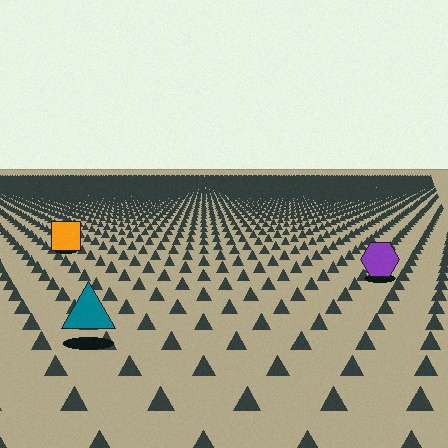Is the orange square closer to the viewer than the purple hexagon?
No. The purple hexagon is closer — you can tell from the texture gradient: the ground texture is coarser near it.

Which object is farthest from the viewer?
The orange square is farthest from the viewer. It appears smaller and the ground texture around it is denser.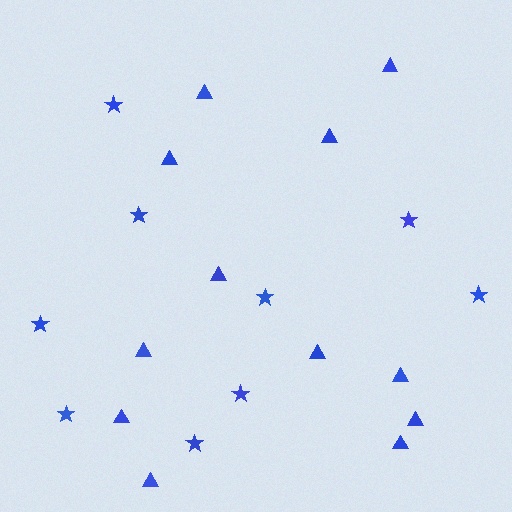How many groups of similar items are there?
There are 2 groups: one group of triangles (12) and one group of stars (9).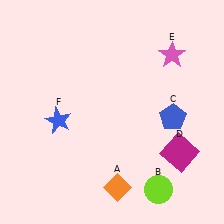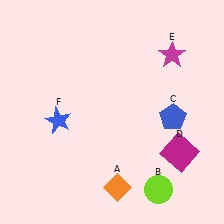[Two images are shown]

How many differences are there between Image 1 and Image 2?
There is 1 difference between the two images.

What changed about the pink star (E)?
In Image 1, E is pink. In Image 2, it changed to magenta.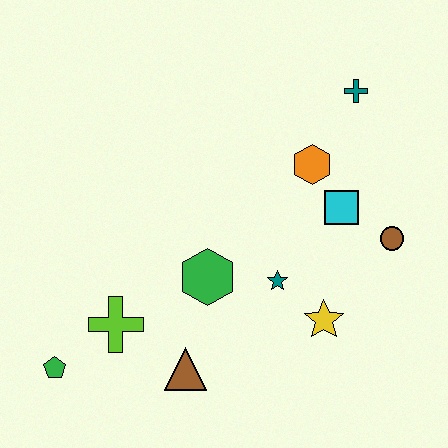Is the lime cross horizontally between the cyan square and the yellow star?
No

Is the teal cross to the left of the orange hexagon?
No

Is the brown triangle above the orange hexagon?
No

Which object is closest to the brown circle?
The cyan square is closest to the brown circle.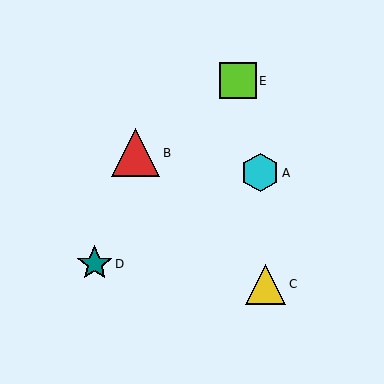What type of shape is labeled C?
Shape C is a yellow triangle.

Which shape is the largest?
The red triangle (labeled B) is the largest.